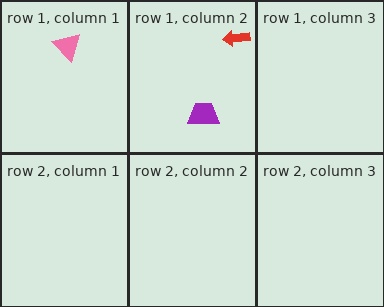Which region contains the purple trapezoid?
The row 1, column 2 region.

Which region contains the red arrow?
The row 1, column 2 region.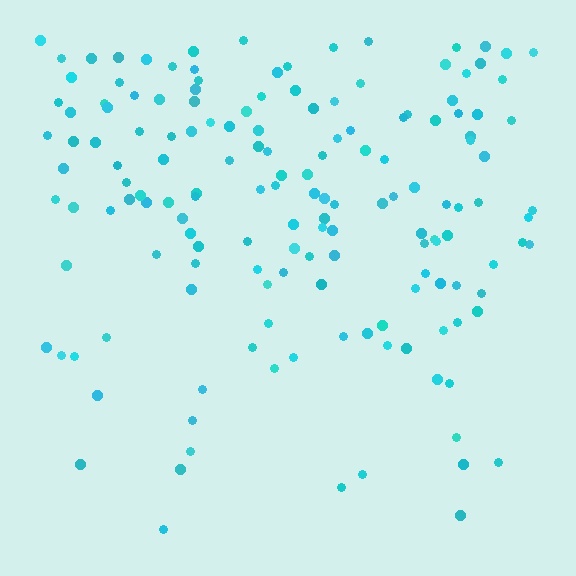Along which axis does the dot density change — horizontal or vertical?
Vertical.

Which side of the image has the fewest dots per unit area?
The bottom.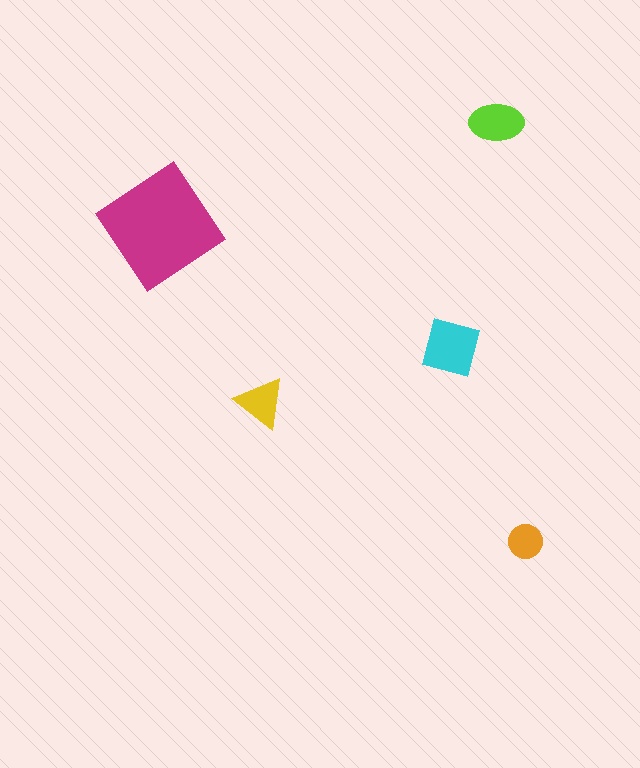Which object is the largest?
The magenta diamond.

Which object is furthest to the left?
The magenta diamond is leftmost.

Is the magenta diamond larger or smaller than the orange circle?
Larger.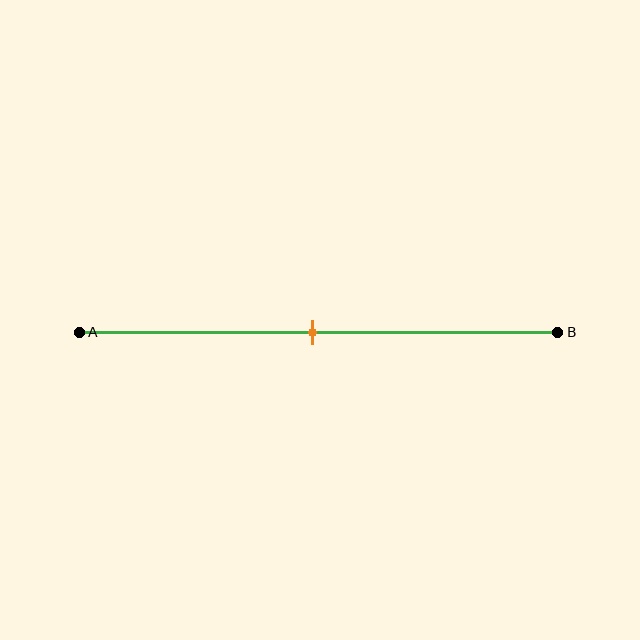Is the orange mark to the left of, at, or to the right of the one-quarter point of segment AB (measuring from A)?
The orange mark is to the right of the one-quarter point of segment AB.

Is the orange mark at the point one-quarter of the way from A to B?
No, the mark is at about 50% from A, not at the 25% one-quarter point.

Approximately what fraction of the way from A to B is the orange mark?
The orange mark is approximately 50% of the way from A to B.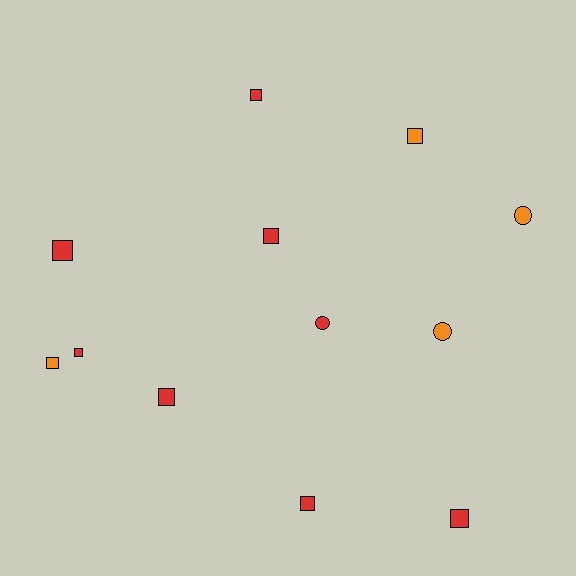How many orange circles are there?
There are 2 orange circles.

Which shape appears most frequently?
Square, with 9 objects.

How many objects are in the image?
There are 12 objects.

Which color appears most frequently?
Red, with 8 objects.